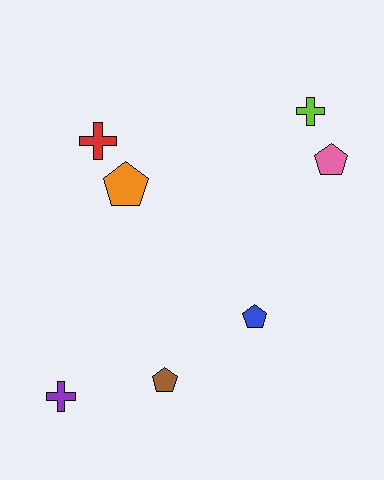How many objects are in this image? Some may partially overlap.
There are 7 objects.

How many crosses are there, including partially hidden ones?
There are 3 crosses.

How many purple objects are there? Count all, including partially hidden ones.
There is 1 purple object.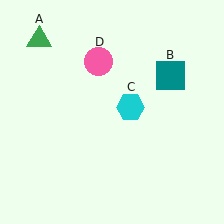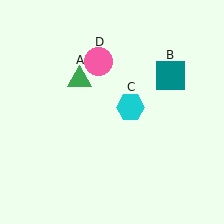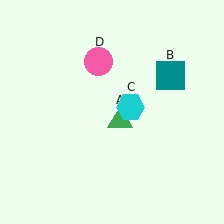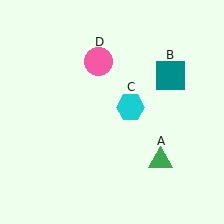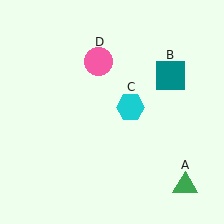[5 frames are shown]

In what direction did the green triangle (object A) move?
The green triangle (object A) moved down and to the right.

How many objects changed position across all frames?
1 object changed position: green triangle (object A).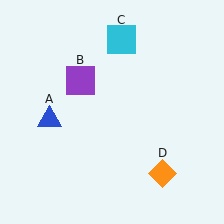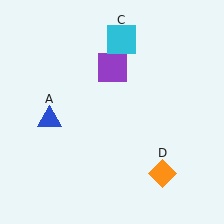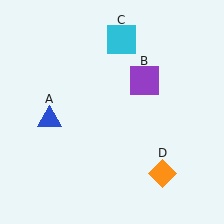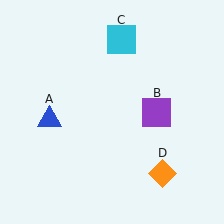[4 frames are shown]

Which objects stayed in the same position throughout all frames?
Blue triangle (object A) and cyan square (object C) and orange diamond (object D) remained stationary.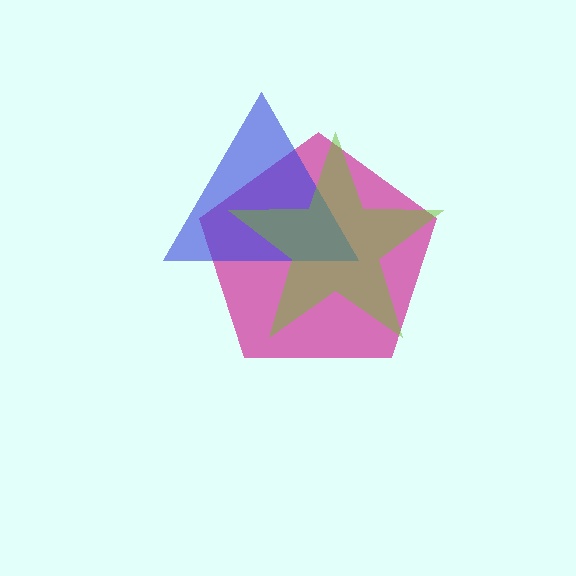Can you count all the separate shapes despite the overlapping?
Yes, there are 3 separate shapes.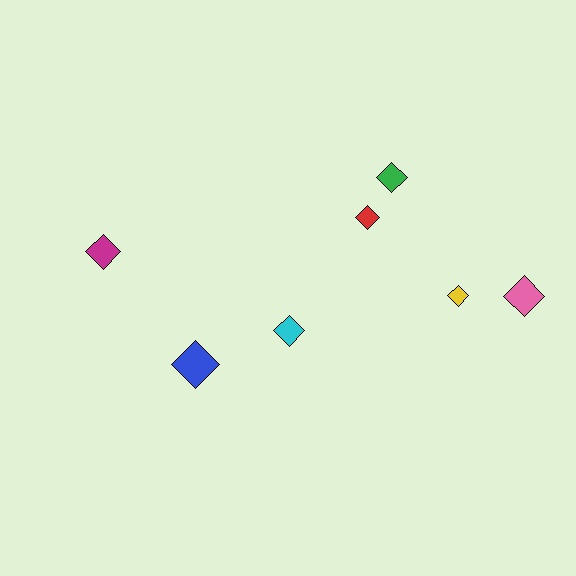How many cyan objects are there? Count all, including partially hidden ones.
There is 1 cyan object.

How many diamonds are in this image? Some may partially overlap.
There are 7 diamonds.